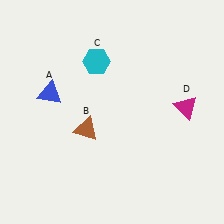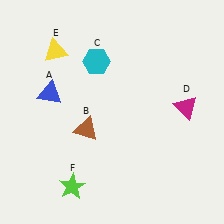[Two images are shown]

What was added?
A yellow triangle (E), a lime star (F) were added in Image 2.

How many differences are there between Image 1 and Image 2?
There are 2 differences between the two images.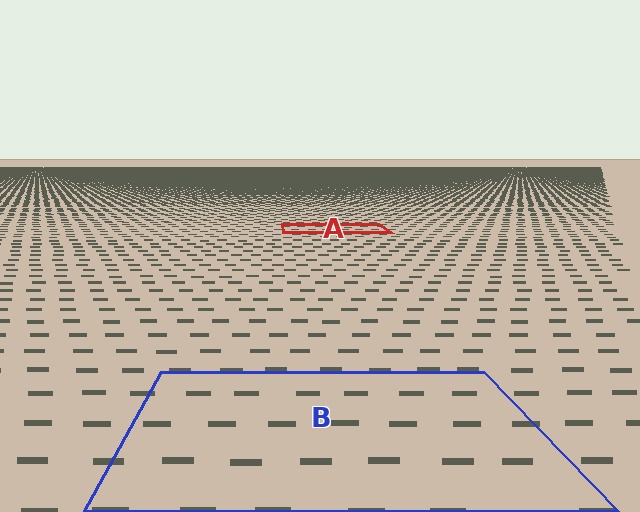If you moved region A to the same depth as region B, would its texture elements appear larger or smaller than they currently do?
They would appear larger. At a closer depth, the same texture elements are projected at a bigger on-screen size.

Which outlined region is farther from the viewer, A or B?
Region A is farther from the viewer — the texture elements inside it appear smaller and more densely packed.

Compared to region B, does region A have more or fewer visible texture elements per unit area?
Region A has more texture elements per unit area — they are packed more densely because it is farther away.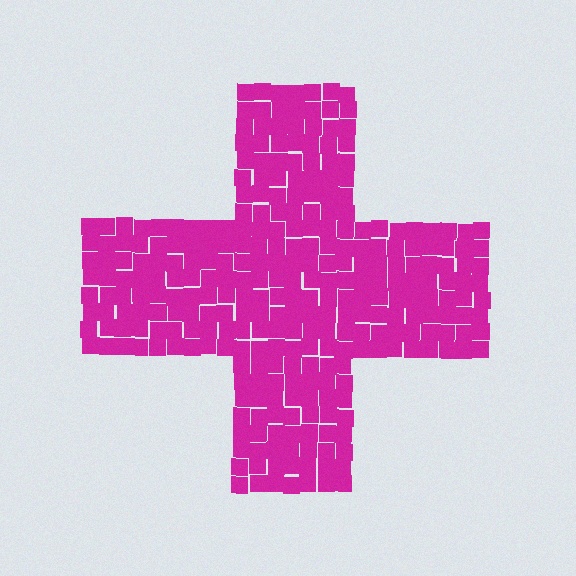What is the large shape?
The large shape is a cross.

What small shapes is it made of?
It is made of small squares.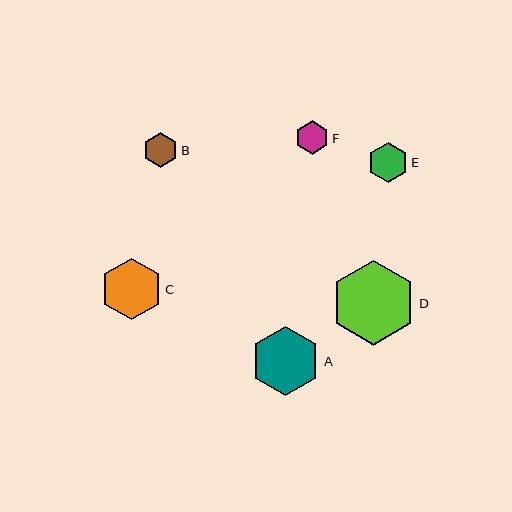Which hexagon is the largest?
Hexagon D is the largest with a size of approximately 85 pixels.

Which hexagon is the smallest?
Hexagon F is the smallest with a size of approximately 34 pixels.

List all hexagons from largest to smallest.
From largest to smallest: D, A, C, E, B, F.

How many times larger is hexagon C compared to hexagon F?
Hexagon C is approximately 1.8 times the size of hexagon F.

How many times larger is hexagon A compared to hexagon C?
Hexagon A is approximately 1.1 times the size of hexagon C.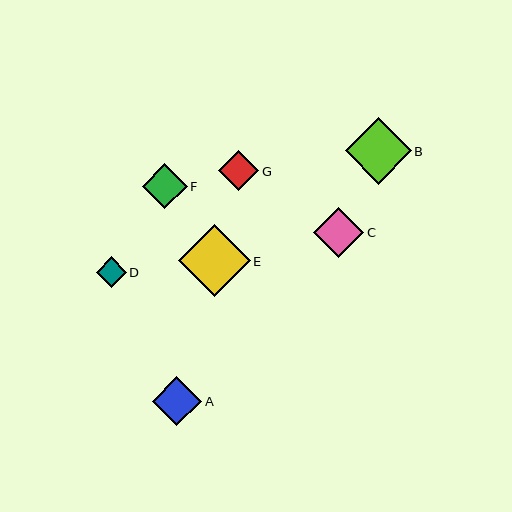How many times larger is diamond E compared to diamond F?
Diamond E is approximately 1.6 times the size of diamond F.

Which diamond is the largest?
Diamond E is the largest with a size of approximately 72 pixels.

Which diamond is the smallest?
Diamond D is the smallest with a size of approximately 30 pixels.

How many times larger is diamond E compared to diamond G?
Diamond E is approximately 1.8 times the size of diamond G.